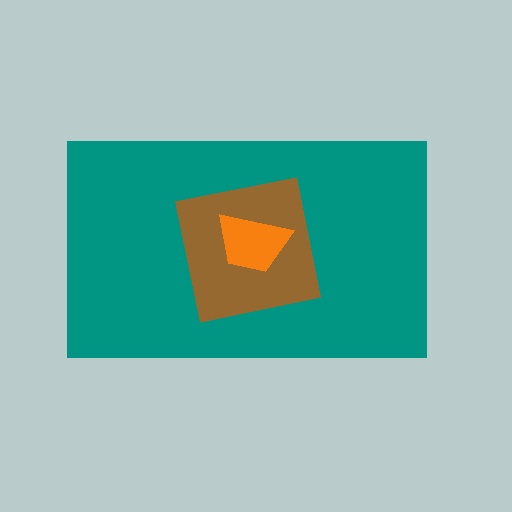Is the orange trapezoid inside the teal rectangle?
Yes.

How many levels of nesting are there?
3.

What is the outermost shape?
The teal rectangle.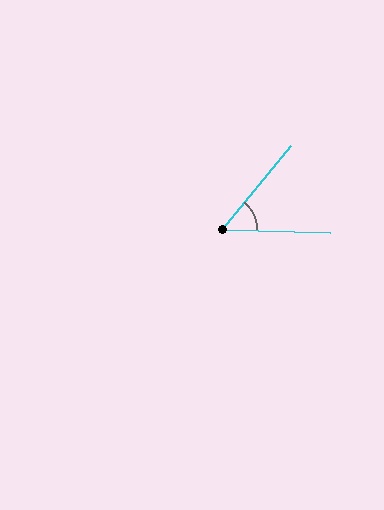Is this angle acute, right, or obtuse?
It is acute.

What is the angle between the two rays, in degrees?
Approximately 52 degrees.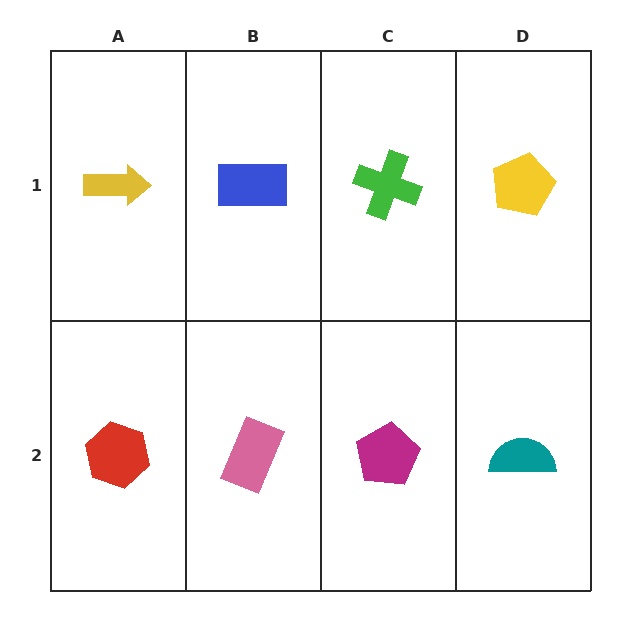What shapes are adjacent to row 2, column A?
A yellow arrow (row 1, column A), a pink rectangle (row 2, column B).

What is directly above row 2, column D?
A yellow pentagon.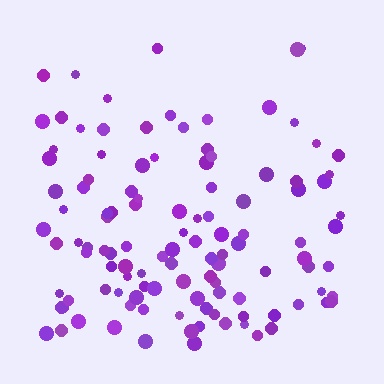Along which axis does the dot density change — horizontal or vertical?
Vertical.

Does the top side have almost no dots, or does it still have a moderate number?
Still a moderate number, just noticeably fewer than the bottom.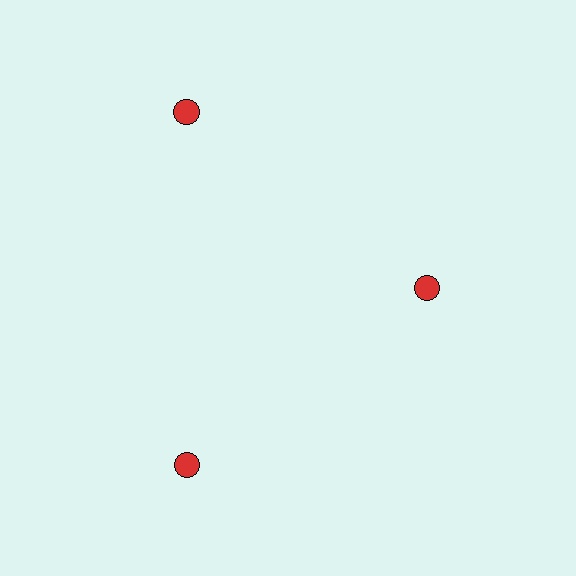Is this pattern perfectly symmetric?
No. The 3 red circles are arranged in a ring, but one element near the 3 o'clock position is pulled inward toward the center, breaking the 3-fold rotational symmetry.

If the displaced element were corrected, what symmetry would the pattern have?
It would have 3-fold rotational symmetry — the pattern would map onto itself every 120 degrees.